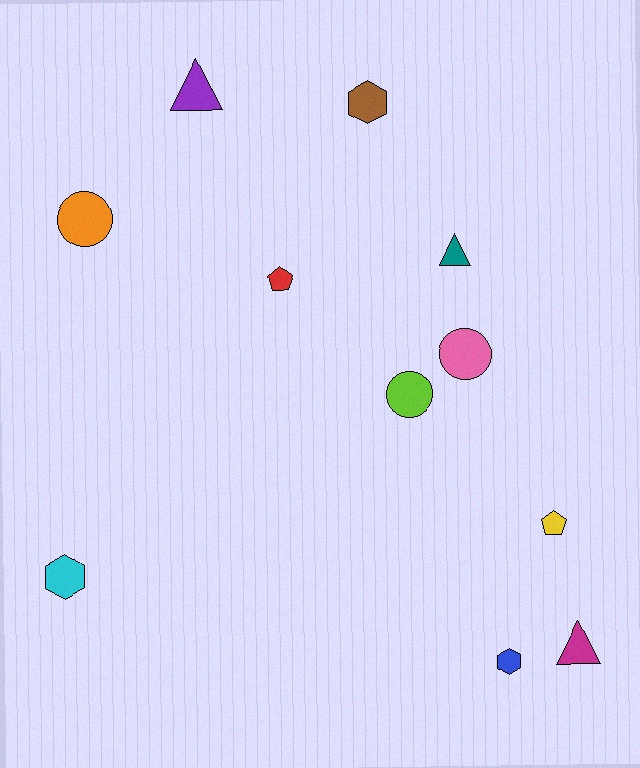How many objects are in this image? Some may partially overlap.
There are 11 objects.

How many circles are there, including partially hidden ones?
There are 3 circles.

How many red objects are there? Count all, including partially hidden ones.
There is 1 red object.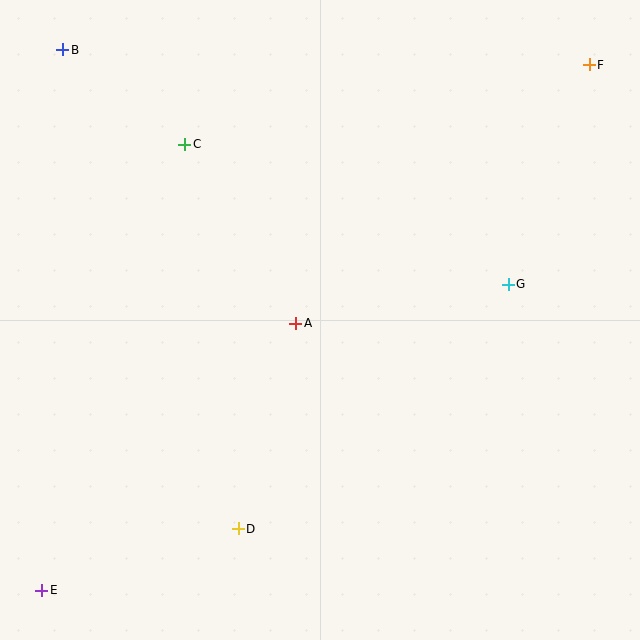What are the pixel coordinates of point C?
Point C is at (185, 144).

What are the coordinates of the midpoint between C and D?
The midpoint between C and D is at (212, 337).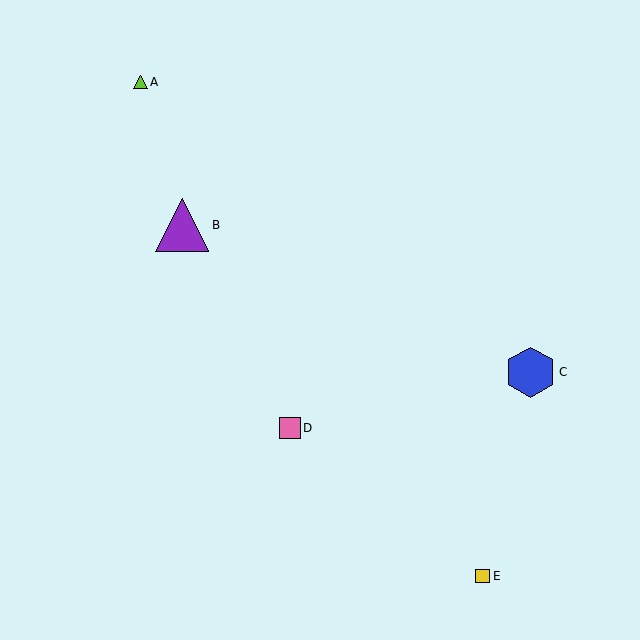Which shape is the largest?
The purple triangle (labeled B) is the largest.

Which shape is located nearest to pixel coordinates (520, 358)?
The blue hexagon (labeled C) at (531, 372) is nearest to that location.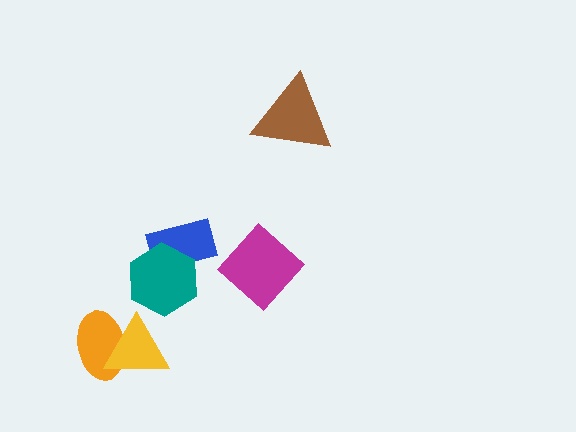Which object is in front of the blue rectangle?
The teal hexagon is in front of the blue rectangle.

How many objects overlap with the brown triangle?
0 objects overlap with the brown triangle.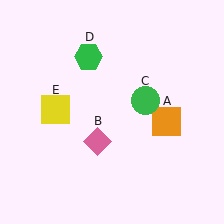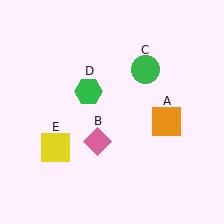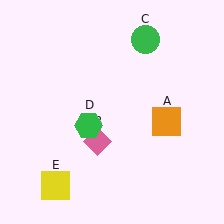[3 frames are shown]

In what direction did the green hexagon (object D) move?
The green hexagon (object D) moved down.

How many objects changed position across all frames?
3 objects changed position: green circle (object C), green hexagon (object D), yellow square (object E).